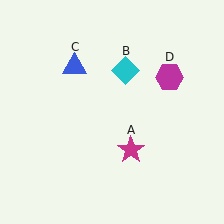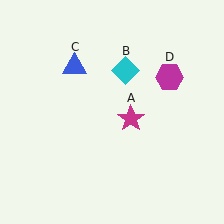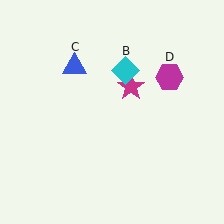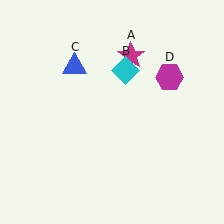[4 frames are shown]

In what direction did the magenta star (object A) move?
The magenta star (object A) moved up.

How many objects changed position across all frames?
1 object changed position: magenta star (object A).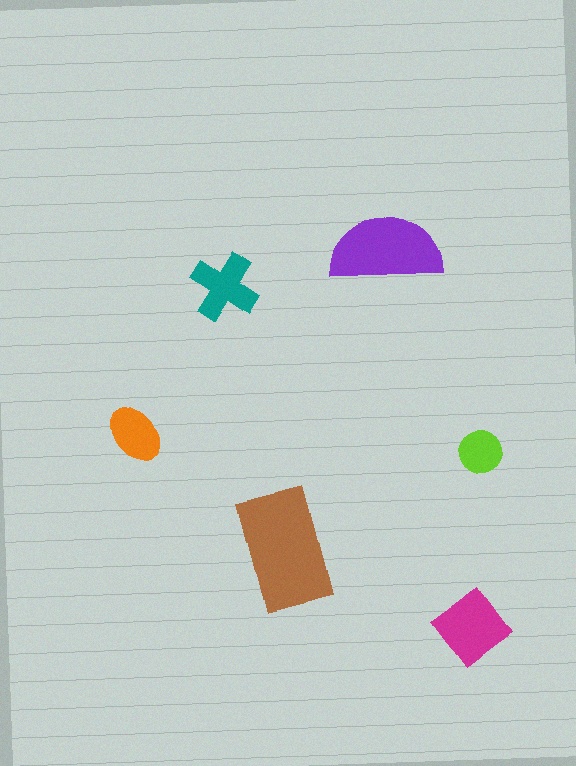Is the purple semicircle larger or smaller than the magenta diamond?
Larger.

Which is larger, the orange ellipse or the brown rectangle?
The brown rectangle.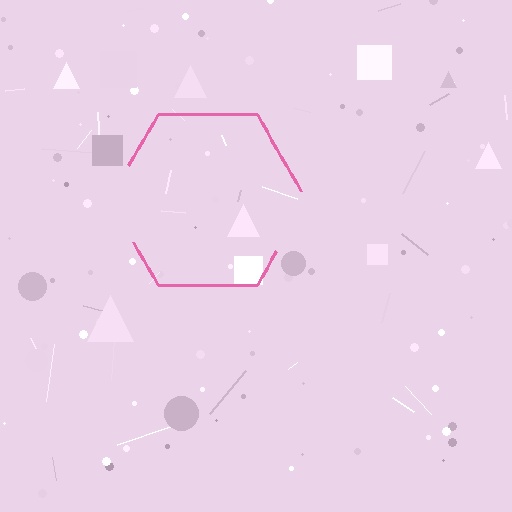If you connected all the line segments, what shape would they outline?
They would outline a hexagon.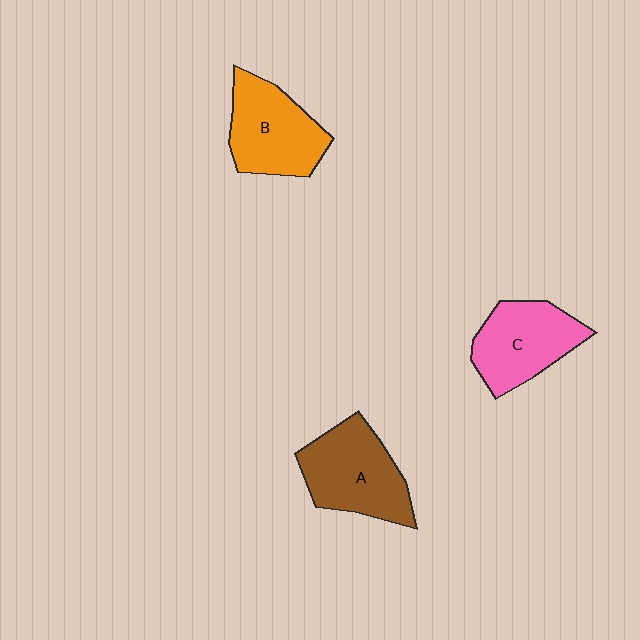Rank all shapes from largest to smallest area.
From largest to smallest: A (brown), B (orange), C (pink).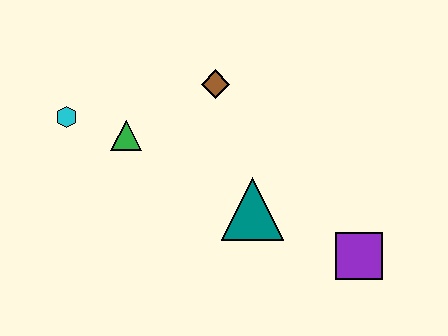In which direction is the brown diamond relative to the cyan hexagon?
The brown diamond is to the right of the cyan hexagon.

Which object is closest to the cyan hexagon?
The green triangle is closest to the cyan hexagon.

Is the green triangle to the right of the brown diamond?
No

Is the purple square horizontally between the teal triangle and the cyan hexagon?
No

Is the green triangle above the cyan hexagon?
No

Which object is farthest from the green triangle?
The purple square is farthest from the green triangle.